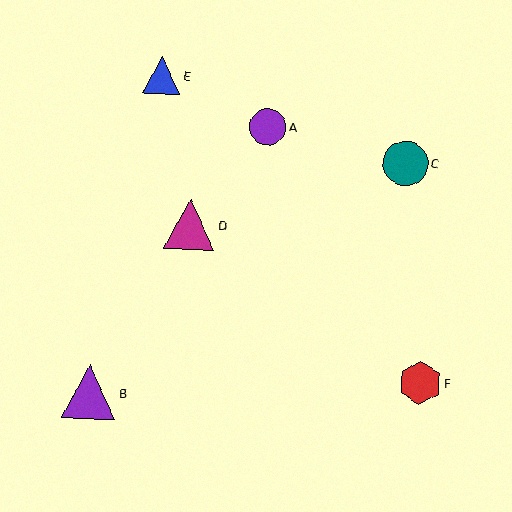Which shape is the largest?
The purple triangle (labeled B) is the largest.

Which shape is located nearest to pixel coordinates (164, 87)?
The blue triangle (labeled E) at (161, 75) is nearest to that location.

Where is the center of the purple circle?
The center of the purple circle is at (268, 127).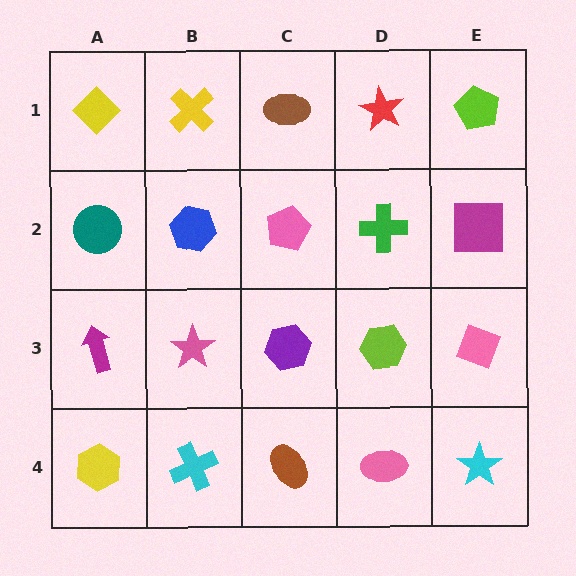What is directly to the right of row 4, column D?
A cyan star.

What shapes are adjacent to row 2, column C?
A brown ellipse (row 1, column C), a purple hexagon (row 3, column C), a blue hexagon (row 2, column B), a green cross (row 2, column D).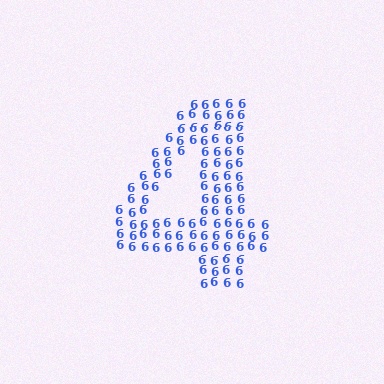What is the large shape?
The large shape is the digit 4.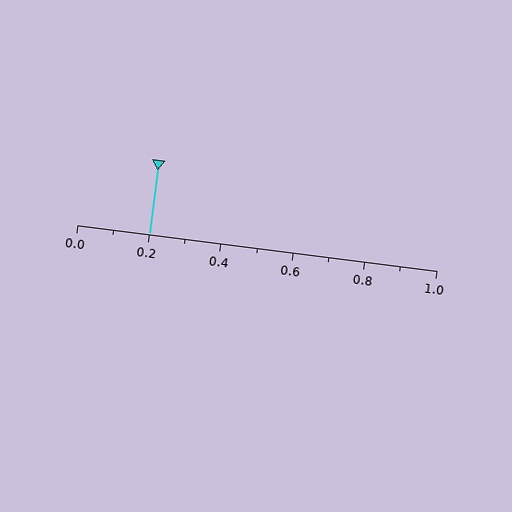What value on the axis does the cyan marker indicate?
The marker indicates approximately 0.2.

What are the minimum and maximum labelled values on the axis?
The axis runs from 0.0 to 1.0.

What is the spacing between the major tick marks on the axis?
The major ticks are spaced 0.2 apart.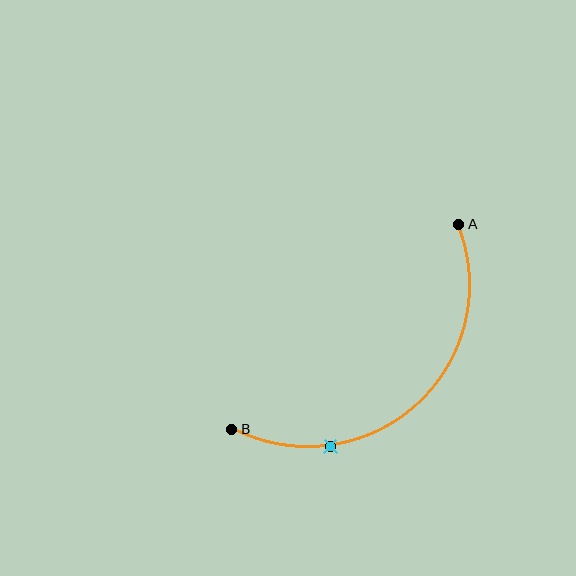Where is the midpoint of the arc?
The arc midpoint is the point on the curve farthest from the straight line joining A and B. It sits below and to the right of that line.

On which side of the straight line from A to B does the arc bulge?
The arc bulges below and to the right of the straight line connecting A and B.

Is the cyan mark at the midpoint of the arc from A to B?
No. The cyan mark lies on the arc but is closer to endpoint B. The arc midpoint would be at the point on the curve equidistant along the arc from both A and B.